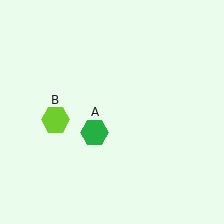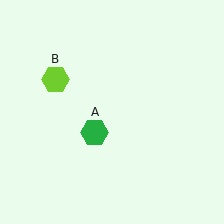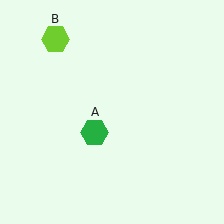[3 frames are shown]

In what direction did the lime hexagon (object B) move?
The lime hexagon (object B) moved up.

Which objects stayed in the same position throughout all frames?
Green hexagon (object A) remained stationary.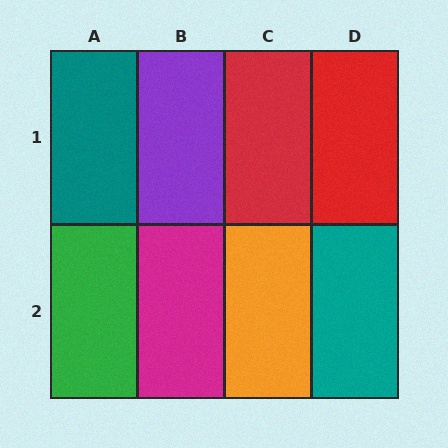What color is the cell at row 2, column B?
Magenta.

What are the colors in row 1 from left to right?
Teal, purple, red, red.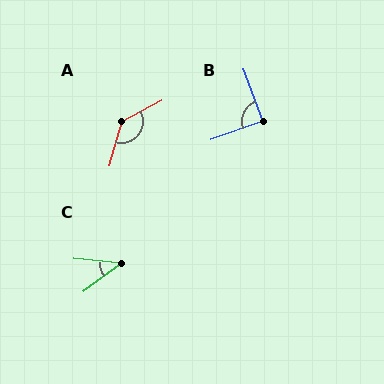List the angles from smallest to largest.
C (42°), B (89°), A (133°).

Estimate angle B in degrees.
Approximately 89 degrees.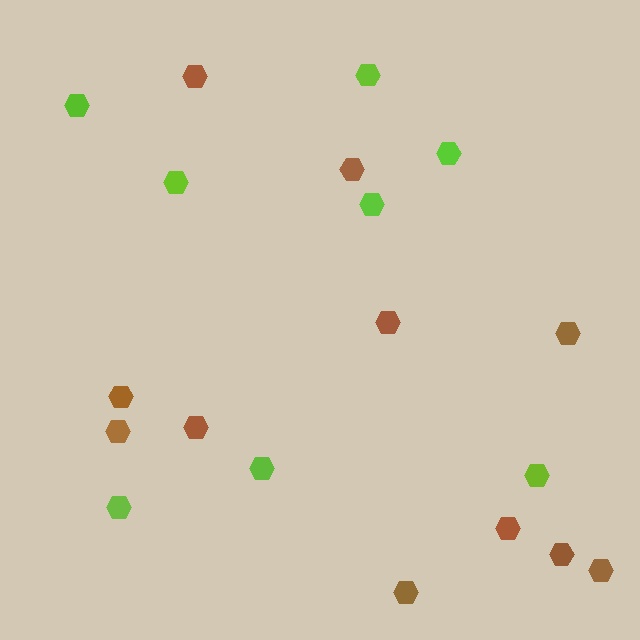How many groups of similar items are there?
There are 2 groups: one group of lime hexagons (8) and one group of brown hexagons (11).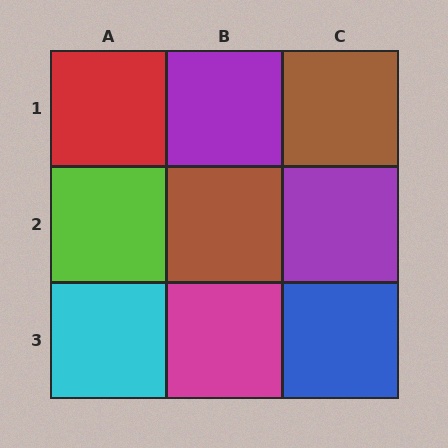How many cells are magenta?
1 cell is magenta.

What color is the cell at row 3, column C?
Blue.